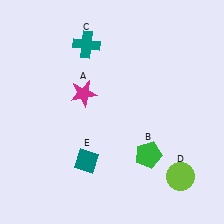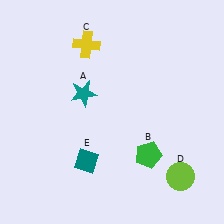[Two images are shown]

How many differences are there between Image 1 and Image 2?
There are 2 differences between the two images.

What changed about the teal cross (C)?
In Image 1, C is teal. In Image 2, it changed to yellow.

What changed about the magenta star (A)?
In Image 1, A is magenta. In Image 2, it changed to teal.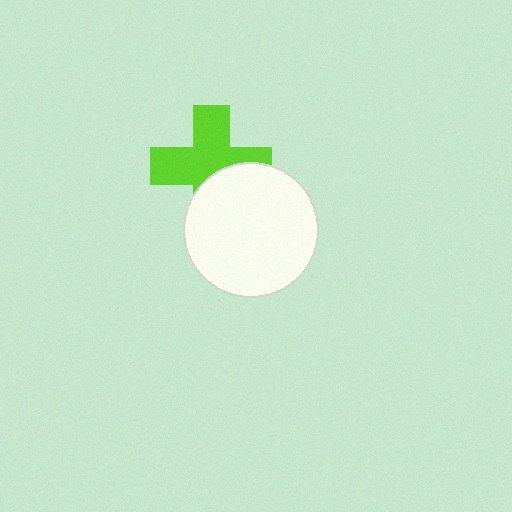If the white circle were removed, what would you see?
You would see the complete lime cross.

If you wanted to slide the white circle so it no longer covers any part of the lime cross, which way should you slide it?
Slide it down — that is the most direct way to separate the two shapes.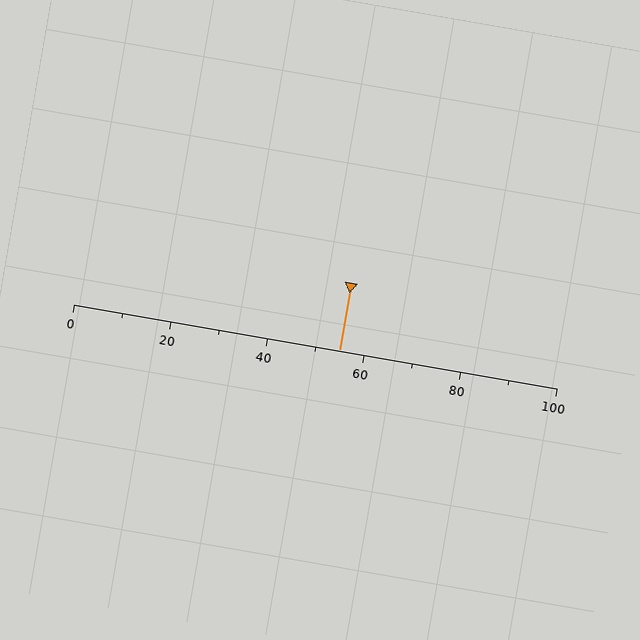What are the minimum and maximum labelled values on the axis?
The axis runs from 0 to 100.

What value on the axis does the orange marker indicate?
The marker indicates approximately 55.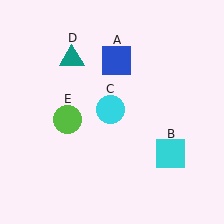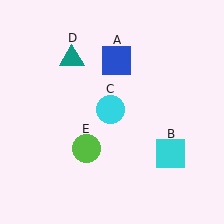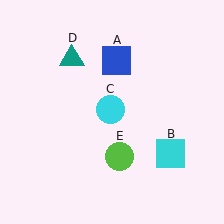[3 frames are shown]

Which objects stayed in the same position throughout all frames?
Blue square (object A) and cyan square (object B) and cyan circle (object C) and teal triangle (object D) remained stationary.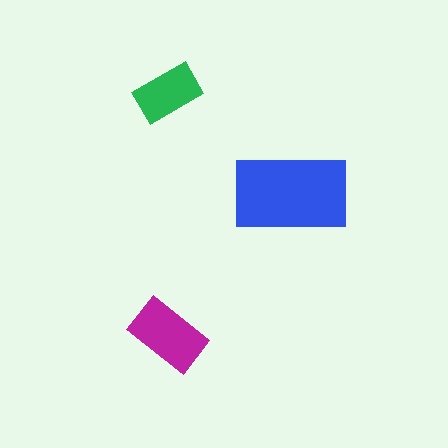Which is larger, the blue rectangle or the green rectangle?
The blue one.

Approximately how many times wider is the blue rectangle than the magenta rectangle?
About 1.5 times wider.